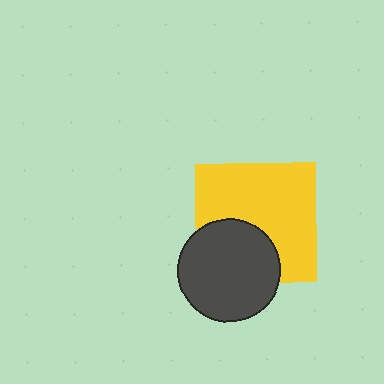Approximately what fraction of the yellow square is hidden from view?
Roughly 33% of the yellow square is hidden behind the dark gray circle.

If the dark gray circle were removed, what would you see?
You would see the complete yellow square.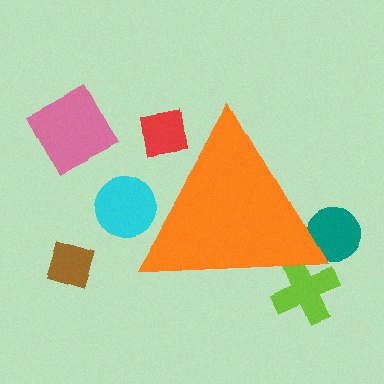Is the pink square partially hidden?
No, the pink square is fully visible.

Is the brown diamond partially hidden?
No, the brown diamond is fully visible.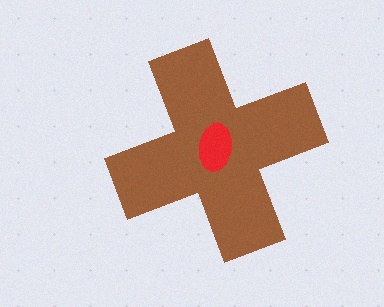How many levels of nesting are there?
2.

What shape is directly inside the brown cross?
The red ellipse.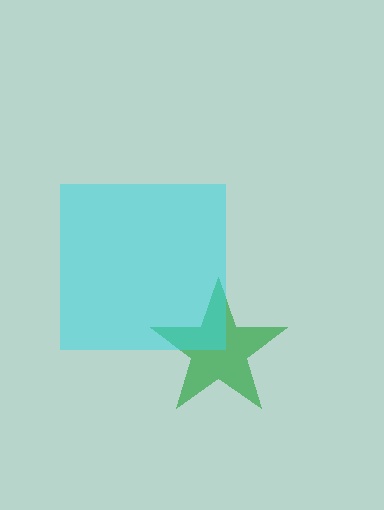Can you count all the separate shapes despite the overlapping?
Yes, there are 2 separate shapes.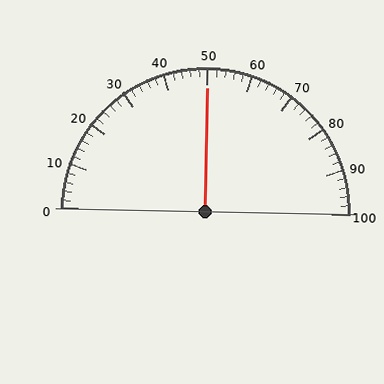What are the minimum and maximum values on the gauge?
The gauge ranges from 0 to 100.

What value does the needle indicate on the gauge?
The needle indicates approximately 50.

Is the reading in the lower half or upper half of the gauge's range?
The reading is in the upper half of the range (0 to 100).